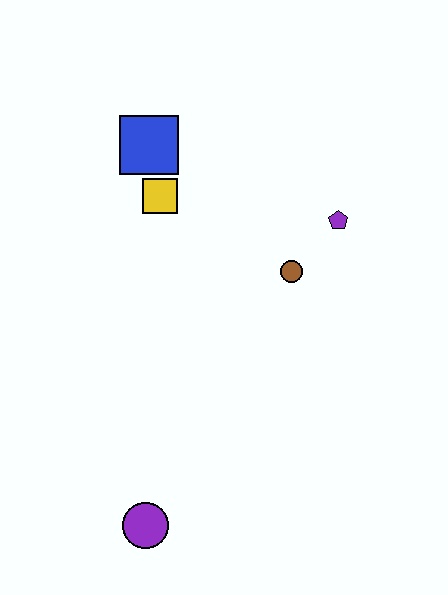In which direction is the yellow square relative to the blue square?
The yellow square is below the blue square.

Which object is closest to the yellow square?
The blue square is closest to the yellow square.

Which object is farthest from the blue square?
The purple circle is farthest from the blue square.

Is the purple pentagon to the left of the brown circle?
No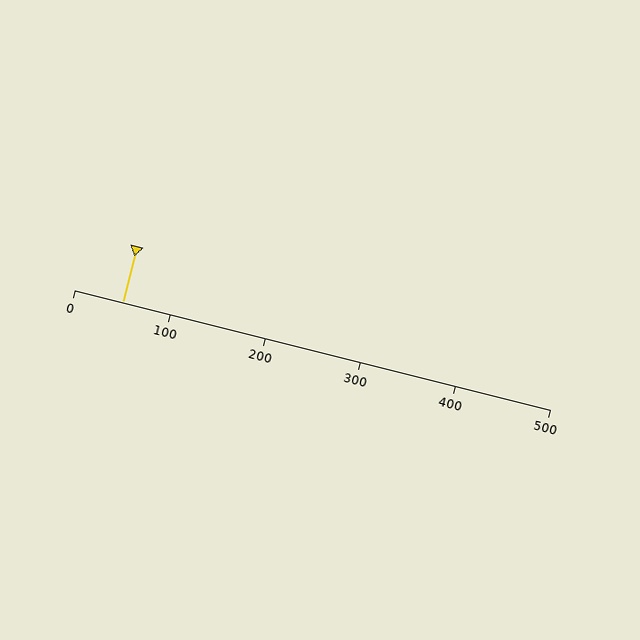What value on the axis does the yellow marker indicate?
The marker indicates approximately 50.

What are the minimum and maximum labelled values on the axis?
The axis runs from 0 to 500.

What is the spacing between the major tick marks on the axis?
The major ticks are spaced 100 apart.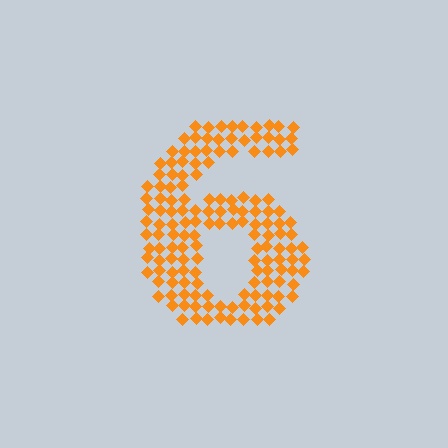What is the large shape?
The large shape is the digit 6.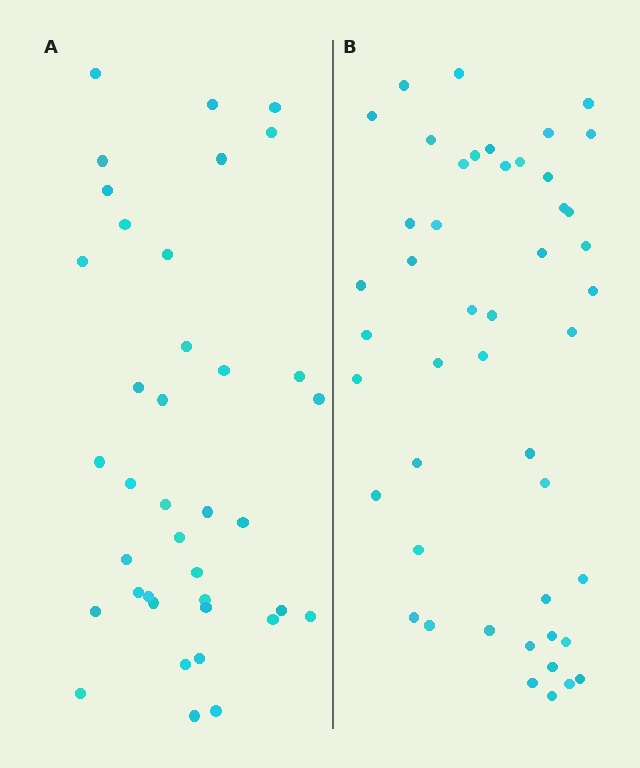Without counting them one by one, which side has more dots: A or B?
Region B (the right region) has more dots.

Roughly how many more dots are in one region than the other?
Region B has roughly 8 or so more dots than region A.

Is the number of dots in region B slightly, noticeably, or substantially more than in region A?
Region B has only slightly more — the two regions are fairly close. The ratio is roughly 1.2 to 1.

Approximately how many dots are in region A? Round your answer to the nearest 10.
About 40 dots. (The exact count is 38, which rounds to 40.)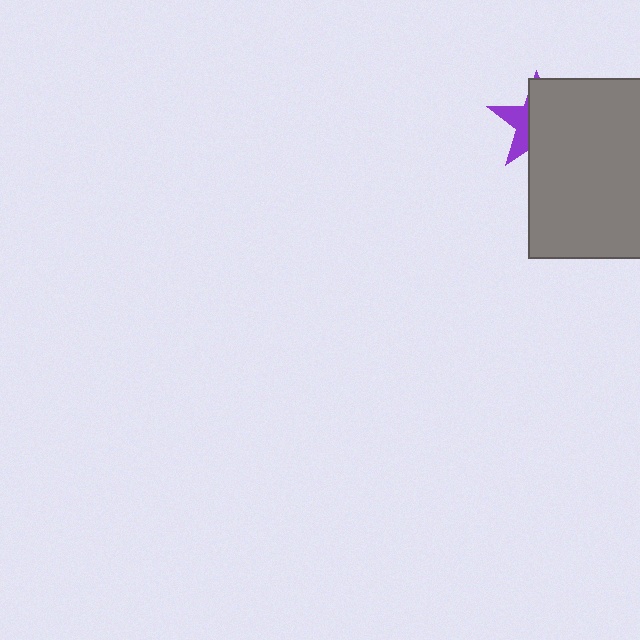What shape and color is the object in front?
The object in front is a gray rectangle.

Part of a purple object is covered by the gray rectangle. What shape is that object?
It is a star.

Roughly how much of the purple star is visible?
A small part of it is visible (roughly 33%).